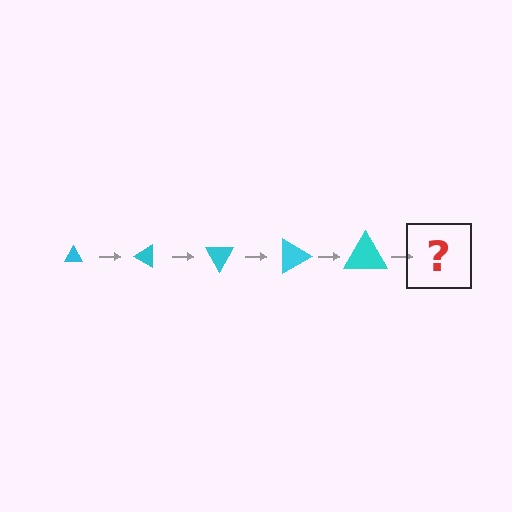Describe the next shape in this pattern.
It should be a triangle, larger than the previous one and rotated 150 degrees from the start.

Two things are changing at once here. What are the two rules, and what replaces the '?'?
The two rules are that the triangle grows larger each step and it rotates 30 degrees each step. The '?' should be a triangle, larger than the previous one and rotated 150 degrees from the start.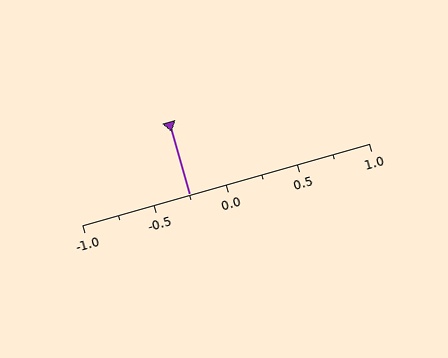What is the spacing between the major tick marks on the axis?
The major ticks are spaced 0.5 apart.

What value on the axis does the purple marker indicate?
The marker indicates approximately -0.25.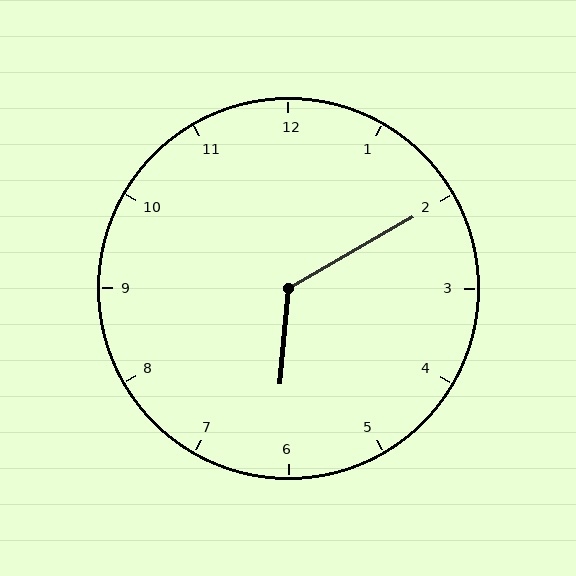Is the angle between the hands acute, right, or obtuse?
It is obtuse.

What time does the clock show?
6:10.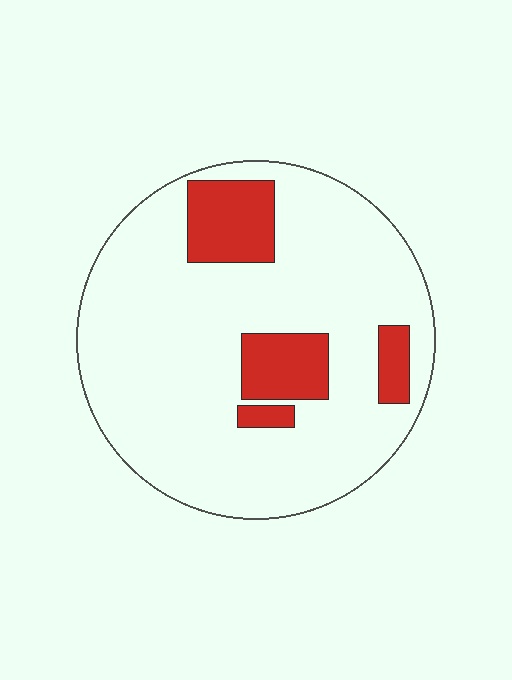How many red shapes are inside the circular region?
4.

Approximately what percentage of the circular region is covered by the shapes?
Approximately 15%.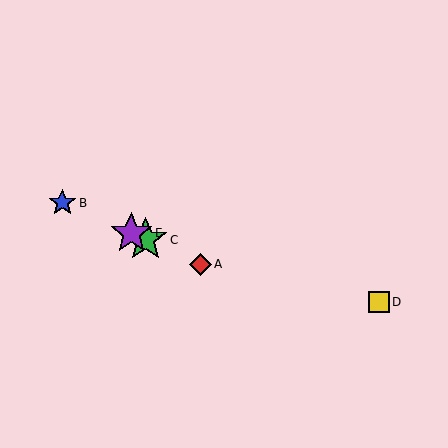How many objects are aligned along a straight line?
4 objects (A, B, C, E) are aligned along a straight line.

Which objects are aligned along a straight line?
Objects A, B, C, E are aligned along a straight line.